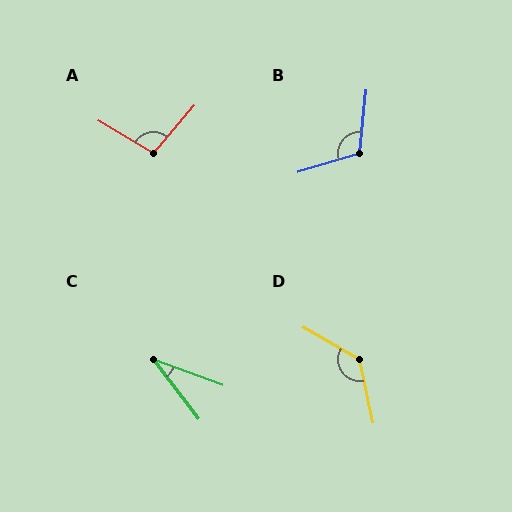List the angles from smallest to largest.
C (32°), A (100°), B (113°), D (132°).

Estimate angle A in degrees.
Approximately 100 degrees.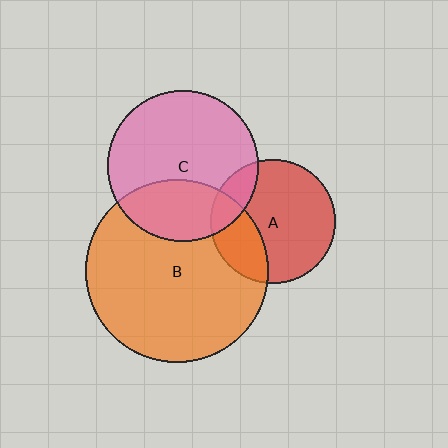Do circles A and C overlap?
Yes.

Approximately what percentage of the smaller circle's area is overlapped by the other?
Approximately 15%.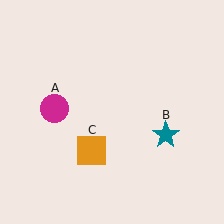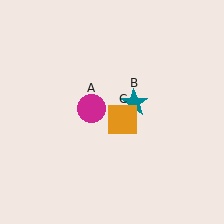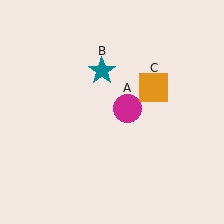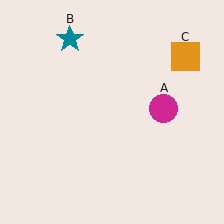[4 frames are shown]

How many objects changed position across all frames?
3 objects changed position: magenta circle (object A), teal star (object B), orange square (object C).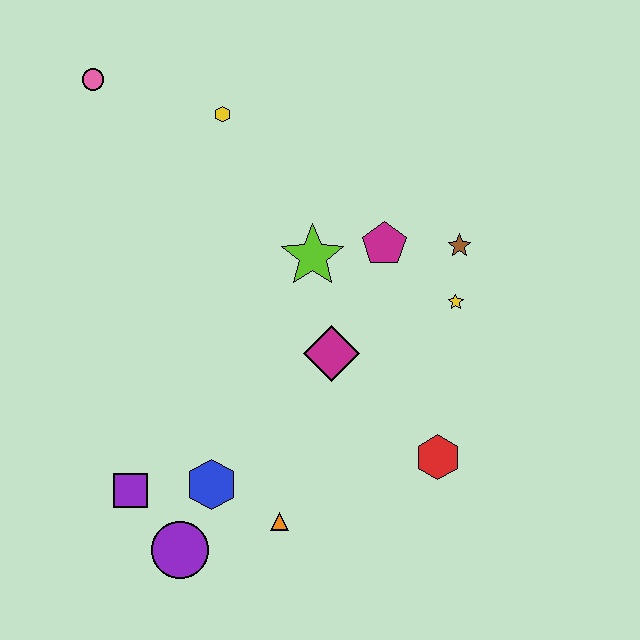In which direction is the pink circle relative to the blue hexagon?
The pink circle is above the blue hexagon.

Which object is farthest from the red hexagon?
The pink circle is farthest from the red hexagon.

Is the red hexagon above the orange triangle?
Yes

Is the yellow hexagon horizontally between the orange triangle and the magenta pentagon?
No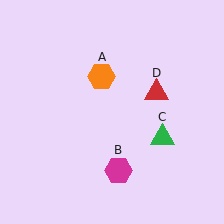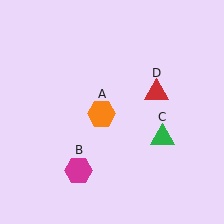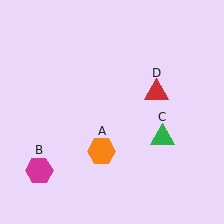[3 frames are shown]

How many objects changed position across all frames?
2 objects changed position: orange hexagon (object A), magenta hexagon (object B).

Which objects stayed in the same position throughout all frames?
Green triangle (object C) and red triangle (object D) remained stationary.